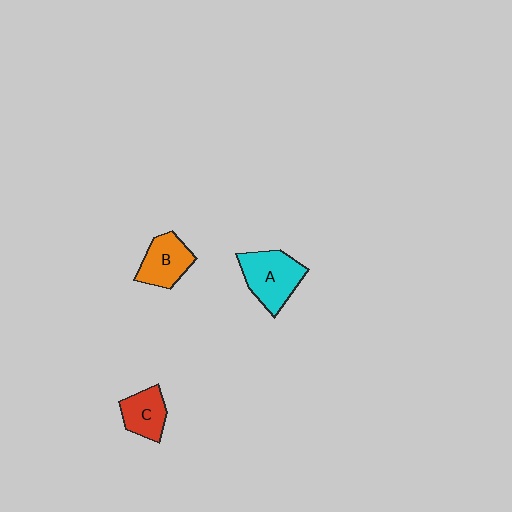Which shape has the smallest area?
Shape C (red).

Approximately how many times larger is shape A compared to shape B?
Approximately 1.3 times.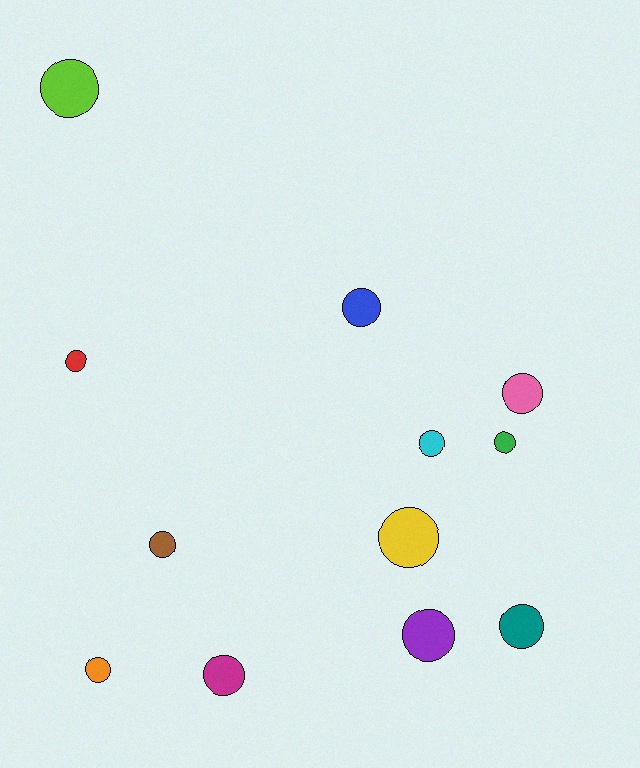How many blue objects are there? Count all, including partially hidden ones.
There is 1 blue object.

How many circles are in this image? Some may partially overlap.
There are 12 circles.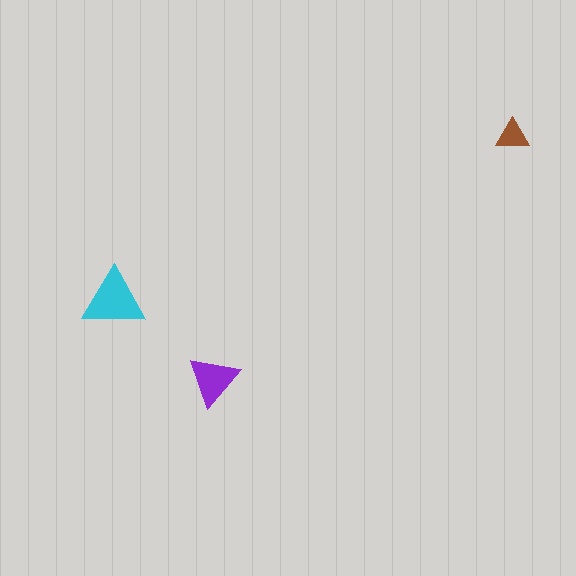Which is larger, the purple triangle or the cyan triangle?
The cyan one.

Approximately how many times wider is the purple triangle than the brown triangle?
About 1.5 times wider.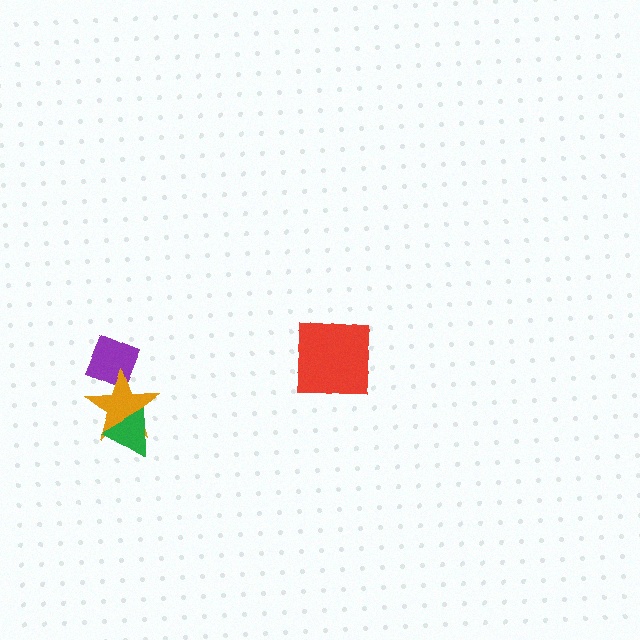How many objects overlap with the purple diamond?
1 object overlaps with the purple diamond.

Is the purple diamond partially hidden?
Yes, it is partially covered by another shape.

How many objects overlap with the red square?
0 objects overlap with the red square.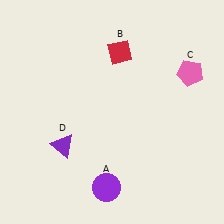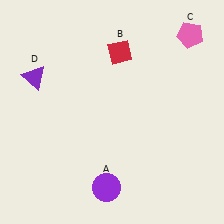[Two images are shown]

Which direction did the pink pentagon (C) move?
The pink pentagon (C) moved up.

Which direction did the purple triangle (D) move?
The purple triangle (D) moved up.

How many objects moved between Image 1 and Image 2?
2 objects moved between the two images.